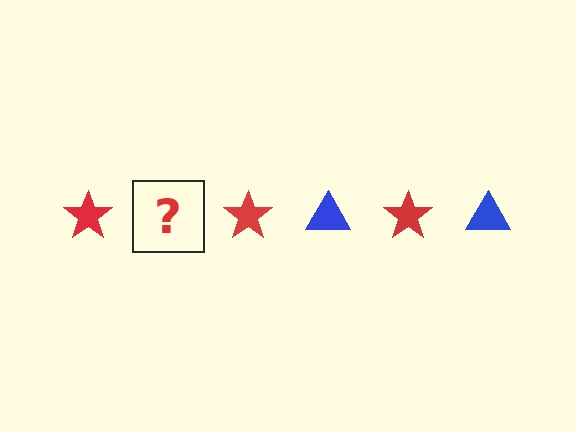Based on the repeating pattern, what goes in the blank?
The blank should be a blue triangle.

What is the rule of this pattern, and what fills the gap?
The rule is that the pattern alternates between red star and blue triangle. The gap should be filled with a blue triangle.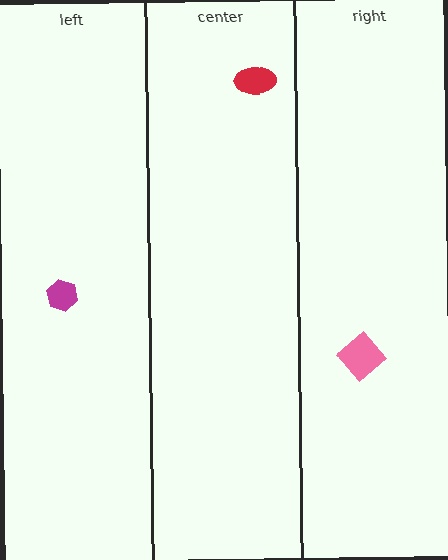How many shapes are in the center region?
1.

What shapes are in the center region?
The red ellipse.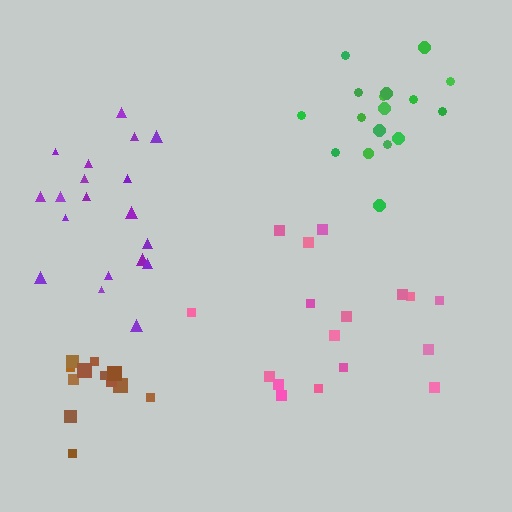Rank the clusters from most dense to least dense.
brown, green, purple, pink.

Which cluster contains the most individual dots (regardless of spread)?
Purple (19).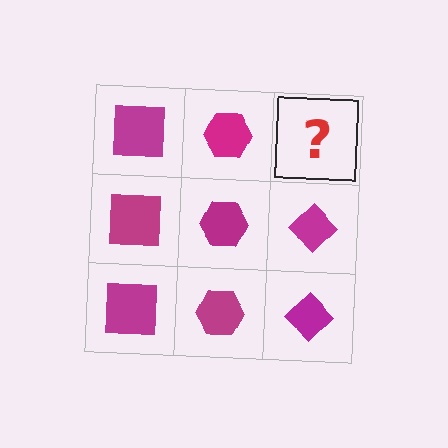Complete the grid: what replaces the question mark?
The question mark should be replaced with a magenta diamond.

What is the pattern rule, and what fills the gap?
The rule is that each column has a consistent shape. The gap should be filled with a magenta diamond.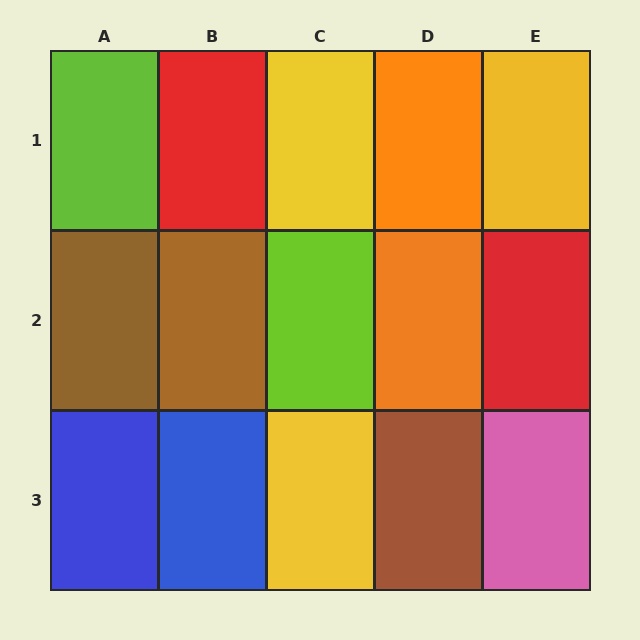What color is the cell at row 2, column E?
Red.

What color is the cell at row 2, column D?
Orange.